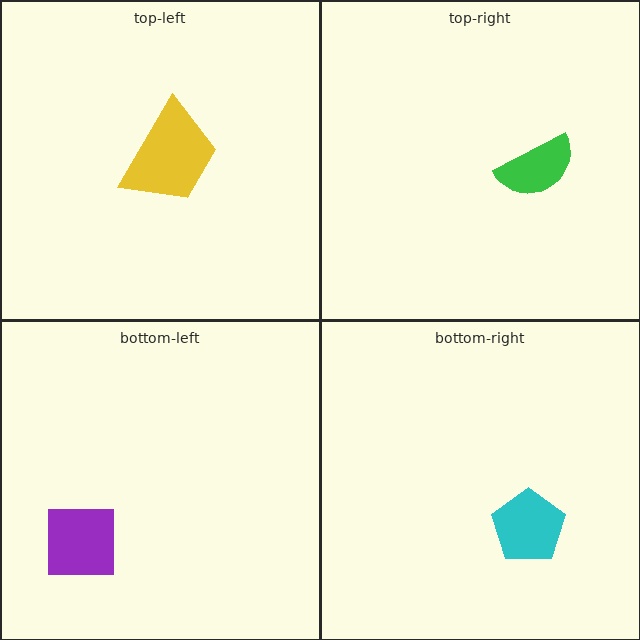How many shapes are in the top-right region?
1.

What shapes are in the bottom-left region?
The purple square.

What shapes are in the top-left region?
The yellow trapezoid.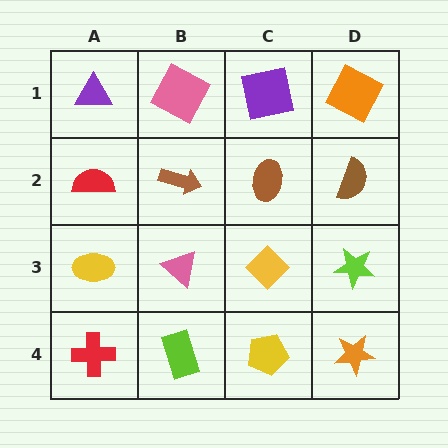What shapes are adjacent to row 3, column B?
A brown arrow (row 2, column B), a lime rectangle (row 4, column B), a yellow ellipse (row 3, column A), a yellow diamond (row 3, column C).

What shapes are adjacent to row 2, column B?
A pink square (row 1, column B), a pink triangle (row 3, column B), a red semicircle (row 2, column A), a brown ellipse (row 2, column C).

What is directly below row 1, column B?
A brown arrow.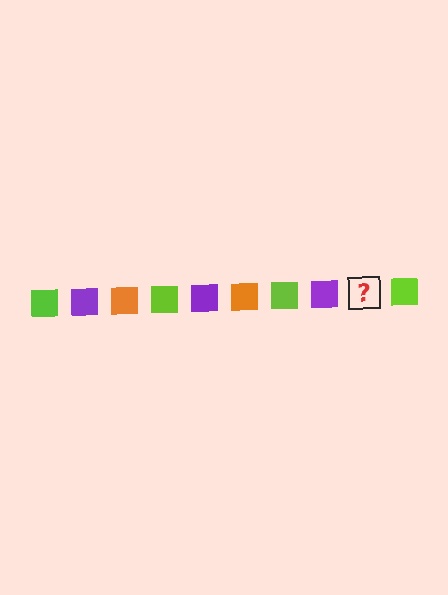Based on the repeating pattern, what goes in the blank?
The blank should be an orange square.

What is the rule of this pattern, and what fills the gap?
The rule is that the pattern cycles through lime, purple, orange squares. The gap should be filled with an orange square.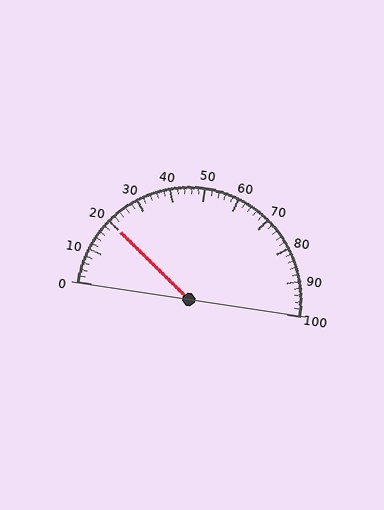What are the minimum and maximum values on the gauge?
The gauge ranges from 0 to 100.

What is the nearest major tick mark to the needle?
The nearest major tick mark is 20.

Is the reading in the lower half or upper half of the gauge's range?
The reading is in the lower half of the range (0 to 100).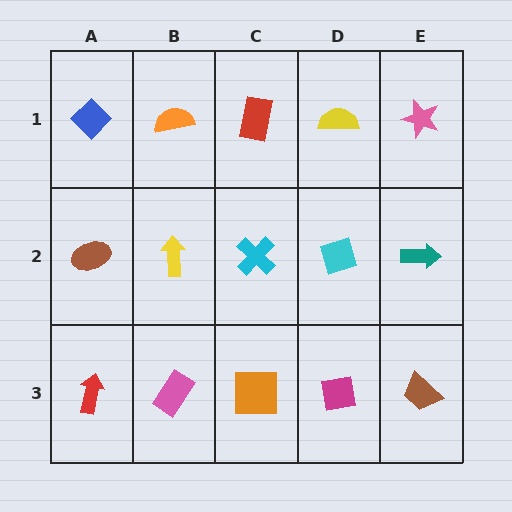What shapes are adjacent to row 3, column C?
A cyan cross (row 2, column C), a pink rectangle (row 3, column B), a magenta square (row 3, column D).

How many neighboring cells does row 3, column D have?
3.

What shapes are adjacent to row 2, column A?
A blue diamond (row 1, column A), a red arrow (row 3, column A), a yellow arrow (row 2, column B).